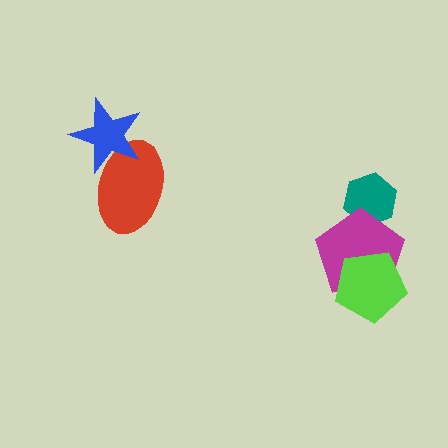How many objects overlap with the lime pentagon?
1 object overlaps with the lime pentagon.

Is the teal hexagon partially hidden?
Yes, it is partially covered by another shape.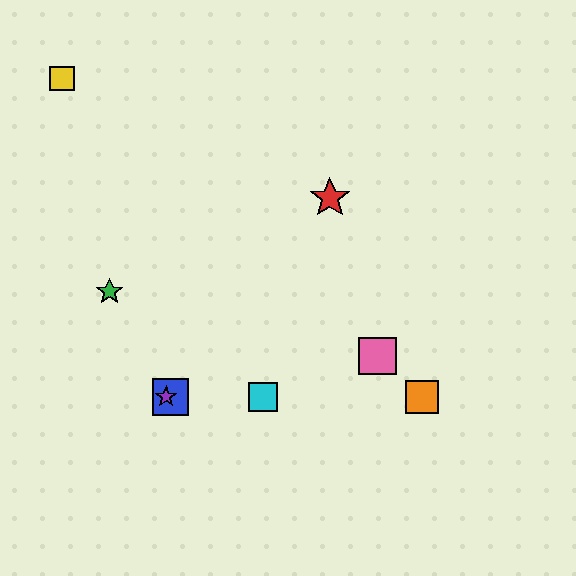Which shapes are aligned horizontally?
The blue square, the purple star, the orange square, the cyan square are aligned horizontally.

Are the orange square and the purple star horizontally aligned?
Yes, both are at y≈397.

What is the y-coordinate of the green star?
The green star is at y≈291.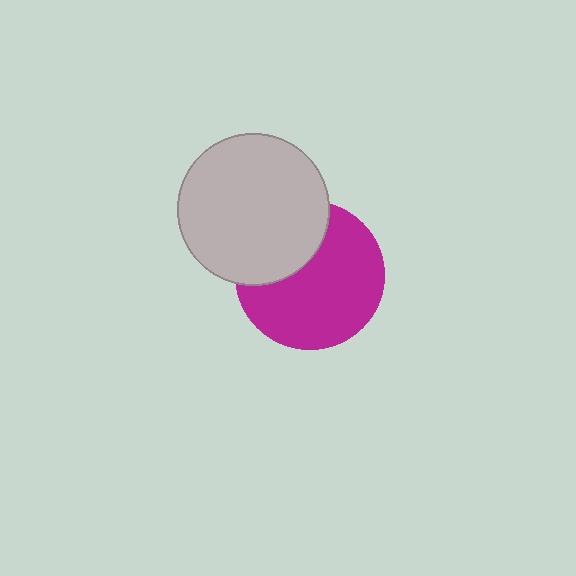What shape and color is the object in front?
The object in front is a light gray circle.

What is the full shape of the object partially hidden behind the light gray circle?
The partially hidden object is a magenta circle.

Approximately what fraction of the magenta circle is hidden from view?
Roughly 32% of the magenta circle is hidden behind the light gray circle.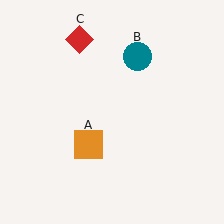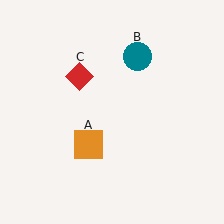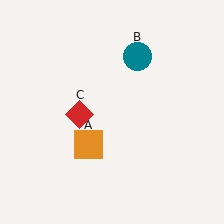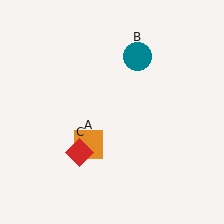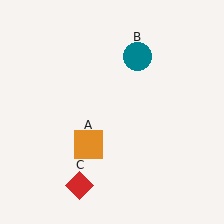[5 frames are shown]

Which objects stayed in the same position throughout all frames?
Orange square (object A) and teal circle (object B) remained stationary.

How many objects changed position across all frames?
1 object changed position: red diamond (object C).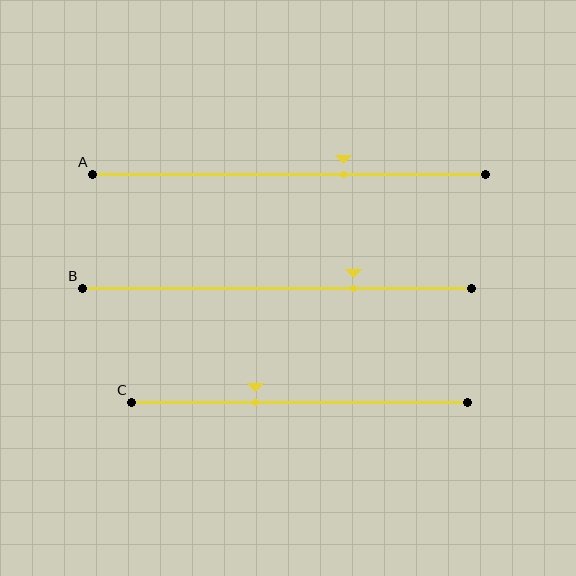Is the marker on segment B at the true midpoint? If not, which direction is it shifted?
No, the marker on segment B is shifted to the right by about 20% of the segment length.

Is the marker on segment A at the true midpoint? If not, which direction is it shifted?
No, the marker on segment A is shifted to the right by about 14% of the segment length.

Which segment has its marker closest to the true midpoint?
Segment C has its marker closest to the true midpoint.